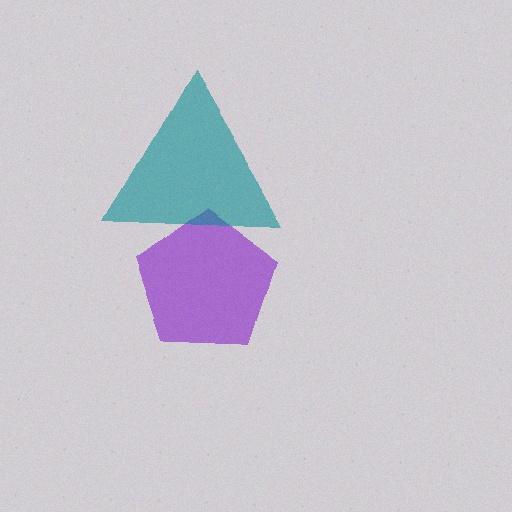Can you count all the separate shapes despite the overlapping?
Yes, there are 2 separate shapes.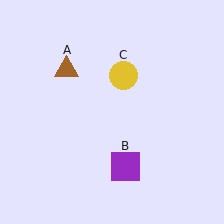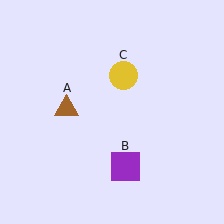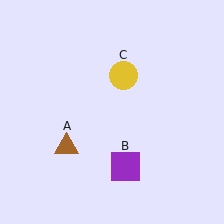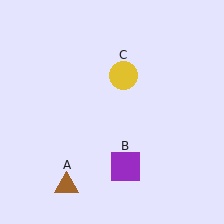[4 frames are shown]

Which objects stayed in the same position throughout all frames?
Purple square (object B) and yellow circle (object C) remained stationary.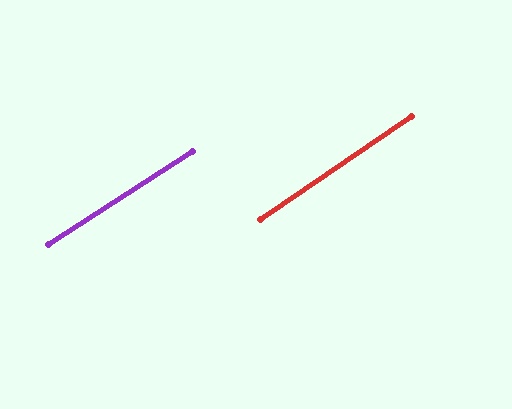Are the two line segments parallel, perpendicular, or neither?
Parallel — their directions differ by only 1.3°.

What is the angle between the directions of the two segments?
Approximately 1 degree.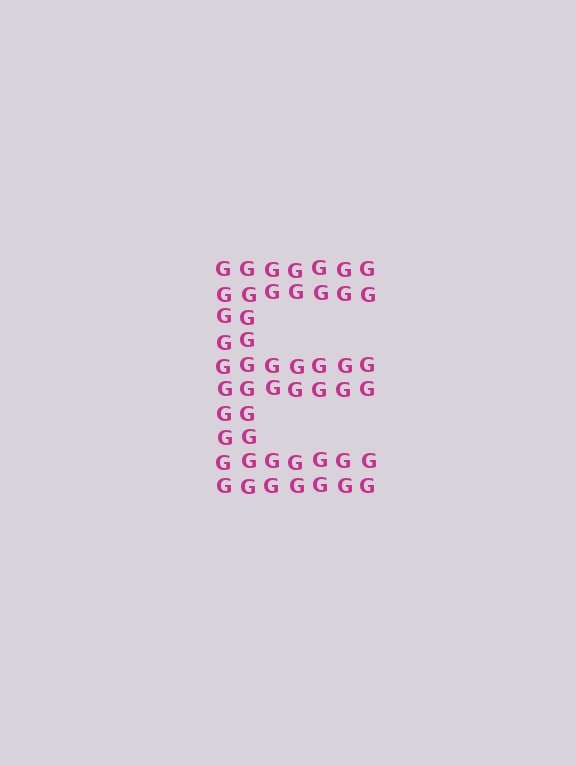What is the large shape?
The large shape is the letter E.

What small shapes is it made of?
It is made of small letter G's.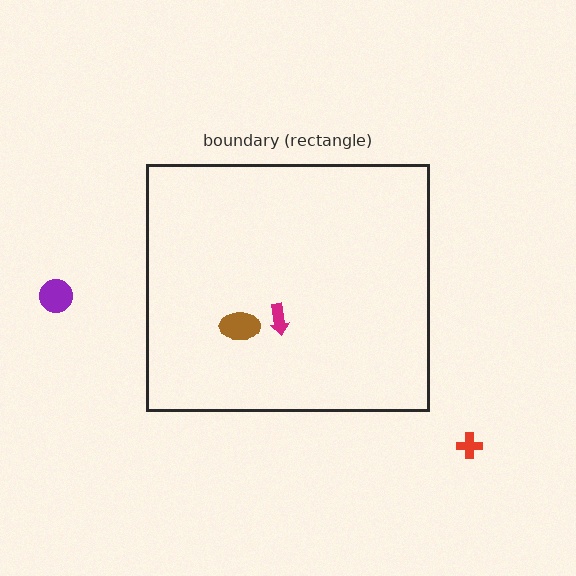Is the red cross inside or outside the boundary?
Outside.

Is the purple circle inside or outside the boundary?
Outside.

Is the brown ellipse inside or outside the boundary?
Inside.